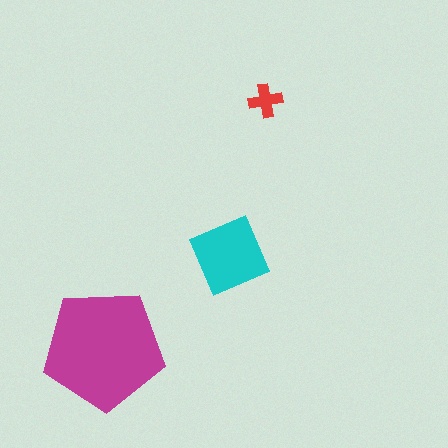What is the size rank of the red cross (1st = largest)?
3rd.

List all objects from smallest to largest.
The red cross, the cyan diamond, the magenta pentagon.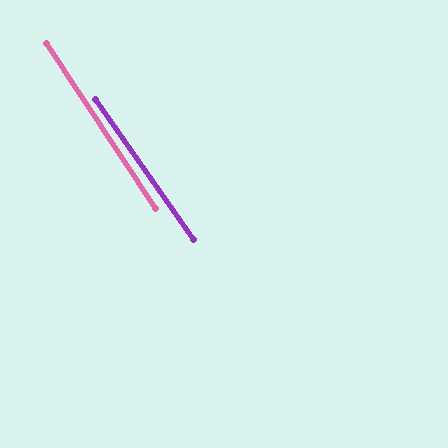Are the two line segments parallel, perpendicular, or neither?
Parallel — their directions differ by only 1.5°.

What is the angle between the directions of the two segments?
Approximately 2 degrees.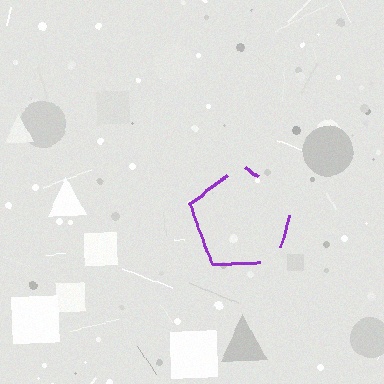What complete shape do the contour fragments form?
The contour fragments form a pentagon.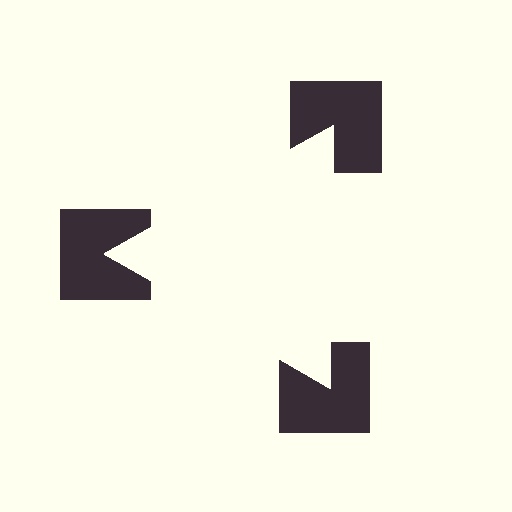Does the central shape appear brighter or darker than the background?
It typically appears slightly brighter than the background, even though no actual brightness change is drawn.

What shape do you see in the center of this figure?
An illusory triangle — its edges are inferred from the aligned wedge cuts in the notched squares, not physically drawn.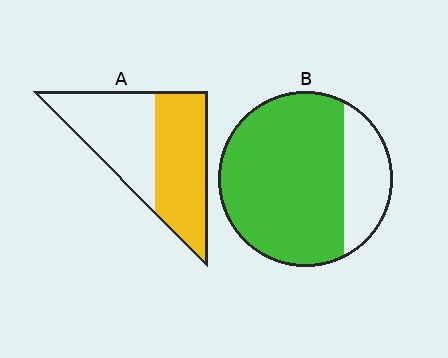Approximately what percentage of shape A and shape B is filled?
A is approximately 50% and B is approximately 75%.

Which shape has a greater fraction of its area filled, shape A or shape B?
Shape B.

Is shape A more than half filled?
Roughly half.